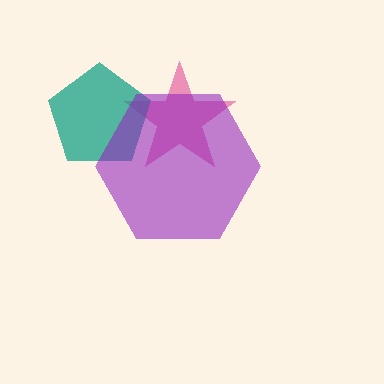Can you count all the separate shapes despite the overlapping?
Yes, there are 3 separate shapes.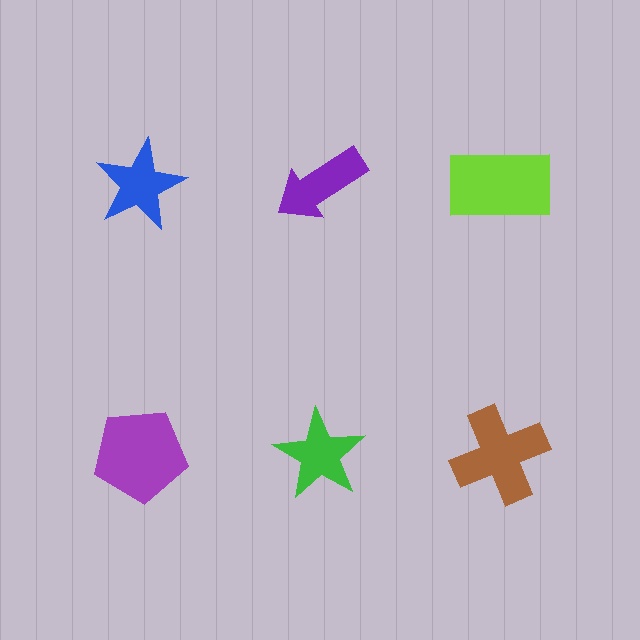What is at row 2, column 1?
A purple pentagon.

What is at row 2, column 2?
A green star.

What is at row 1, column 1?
A blue star.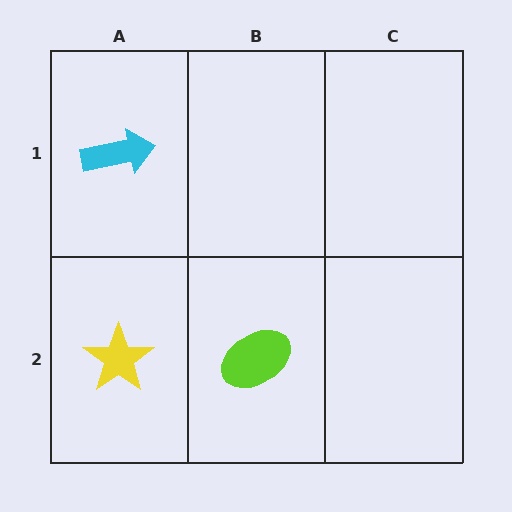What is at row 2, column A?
A yellow star.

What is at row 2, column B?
A lime ellipse.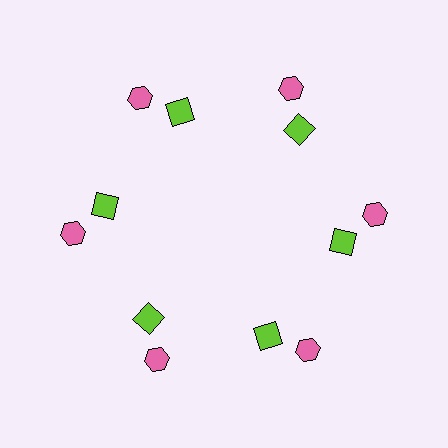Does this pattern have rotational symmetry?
Yes, this pattern has 6-fold rotational symmetry. It looks the same after rotating 60 degrees around the center.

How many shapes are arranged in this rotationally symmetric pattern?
There are 12 shapes, arranged in 6 groups of 2.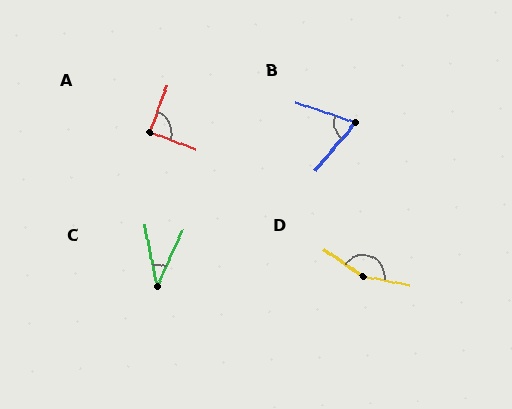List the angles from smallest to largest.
C (36°), B (69°), A (90°), D (155°).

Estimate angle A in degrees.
Approximately 90 degrees.